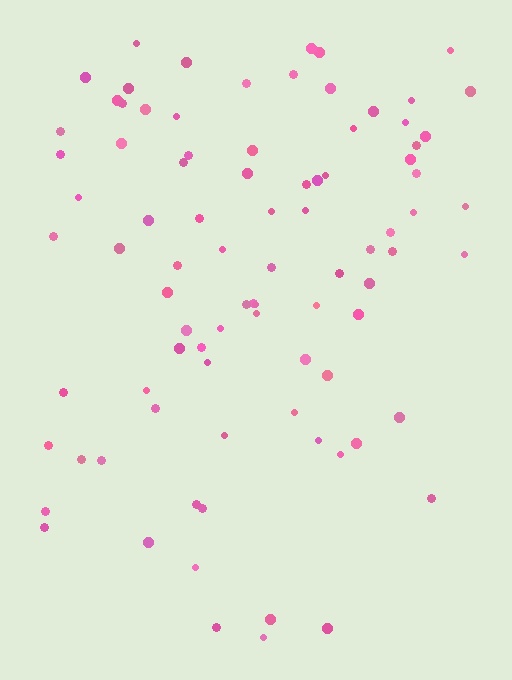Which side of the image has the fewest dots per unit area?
The bottom.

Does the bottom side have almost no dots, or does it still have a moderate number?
Still a moderate number, just noticeably fewer than the top.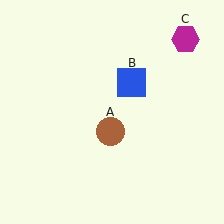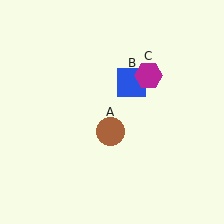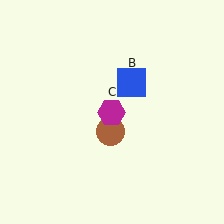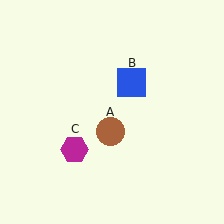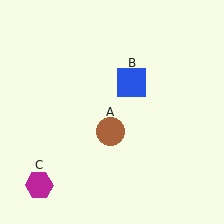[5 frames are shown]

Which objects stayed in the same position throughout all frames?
Brown circle (object A) and blue square (object B) remained stationary.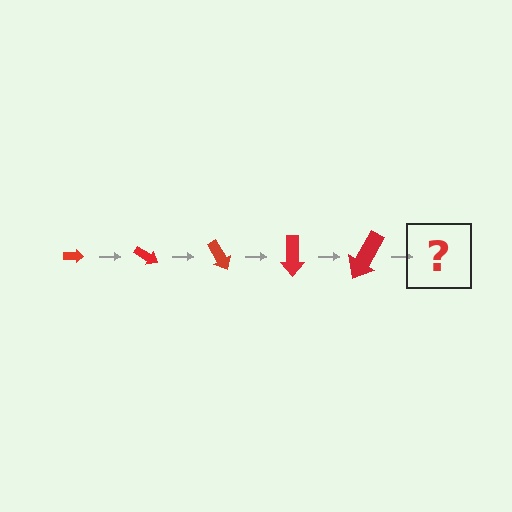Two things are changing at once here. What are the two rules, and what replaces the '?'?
The two rules are that the arrow grows larger each step and it rotates 30 degrees each step. The '?' should be an arrow, larger than the previous one and rotated 150 degrees from the start.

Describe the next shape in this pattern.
It should be an arrow, larger than the previous one and rotated 150 degrees from the start.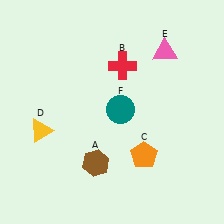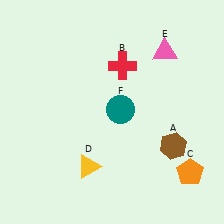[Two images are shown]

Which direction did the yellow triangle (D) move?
The yellow triangle (D) moved right.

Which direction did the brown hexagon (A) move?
The brown hexagon (A) moved right.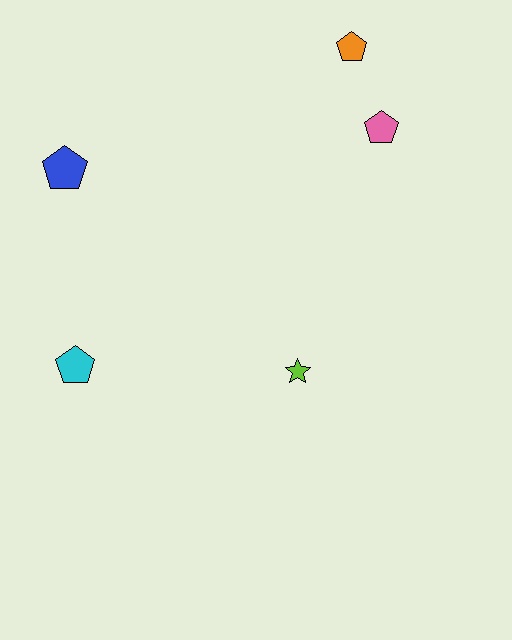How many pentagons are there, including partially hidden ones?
There are 4 pentagons.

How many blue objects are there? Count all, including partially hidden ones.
There is 1 blue object.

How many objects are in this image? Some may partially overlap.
There are 5 objects.